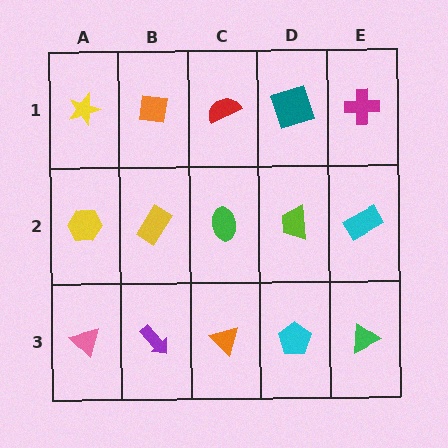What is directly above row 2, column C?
A red semicircle.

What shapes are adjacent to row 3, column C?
A green ellipse (row 2, column C), a purple arrow (row 3, column B), a cyan pentagon (row 3, column D).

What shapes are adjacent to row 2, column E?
A magenta cross (row 1, column E), a green triangle (row 3, column E), a lime trapezoid (row 2, column D).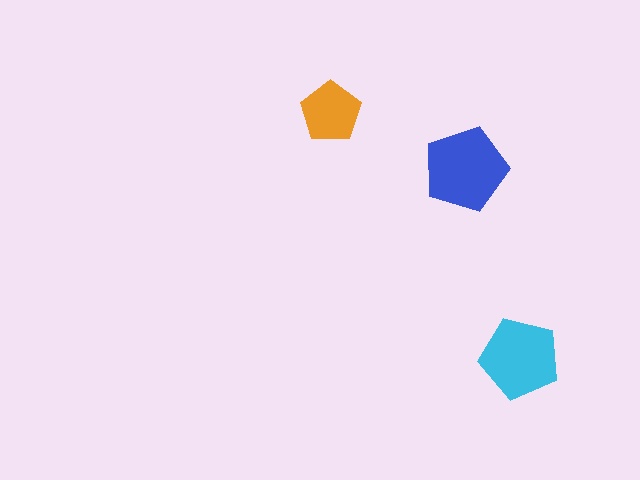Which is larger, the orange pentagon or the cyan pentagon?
The cyan one.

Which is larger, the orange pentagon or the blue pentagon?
The blue one.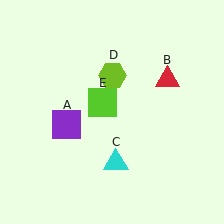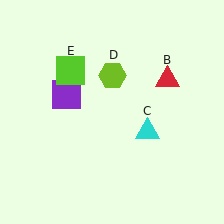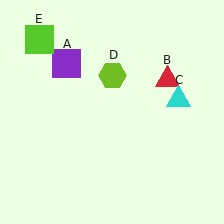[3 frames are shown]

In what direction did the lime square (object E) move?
The lime square (object E) moved up and to the left.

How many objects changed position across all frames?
3 objects changed position: purple square (object A), cyan triangle (object C), lime square (object E).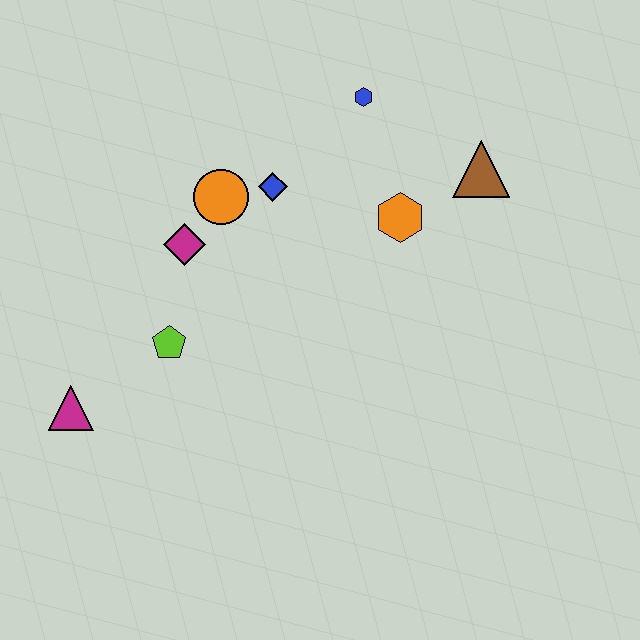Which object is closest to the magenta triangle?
The lime pentagon is closest to the magenta triangle.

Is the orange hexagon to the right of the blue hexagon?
Yes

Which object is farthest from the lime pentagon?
The brown triangle is farthest from the lime pentagon.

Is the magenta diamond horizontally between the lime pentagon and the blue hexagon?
Yes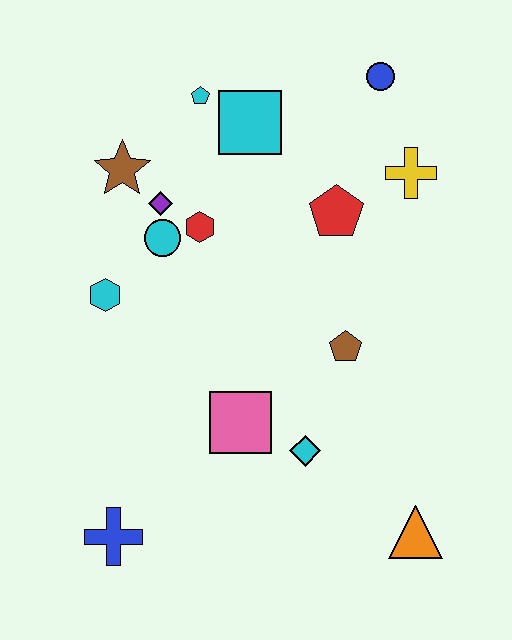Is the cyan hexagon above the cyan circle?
No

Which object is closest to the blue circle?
The yellow cross is closest to the blue circle.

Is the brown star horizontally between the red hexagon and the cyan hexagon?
Yes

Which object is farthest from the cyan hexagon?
The orange triangle is farthest from the cyan hexagon.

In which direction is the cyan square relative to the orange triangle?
The cyan square is above the orange triangle.